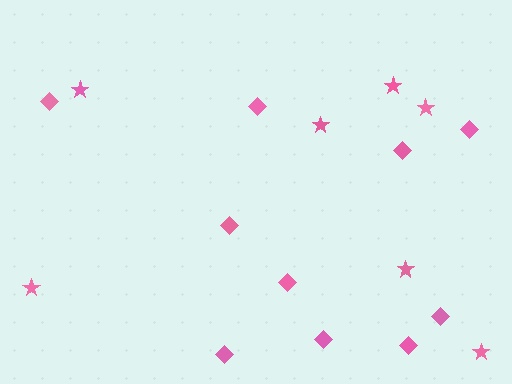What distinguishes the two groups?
There are 2 groups: one group of stars (7) and one group of diamonds (10).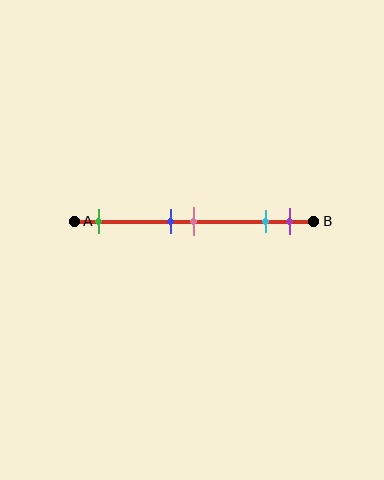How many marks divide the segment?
There are 5 marks dividing the segment.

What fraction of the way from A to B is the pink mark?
The pink mark is approximately 50% (0.5) of the way from A to B.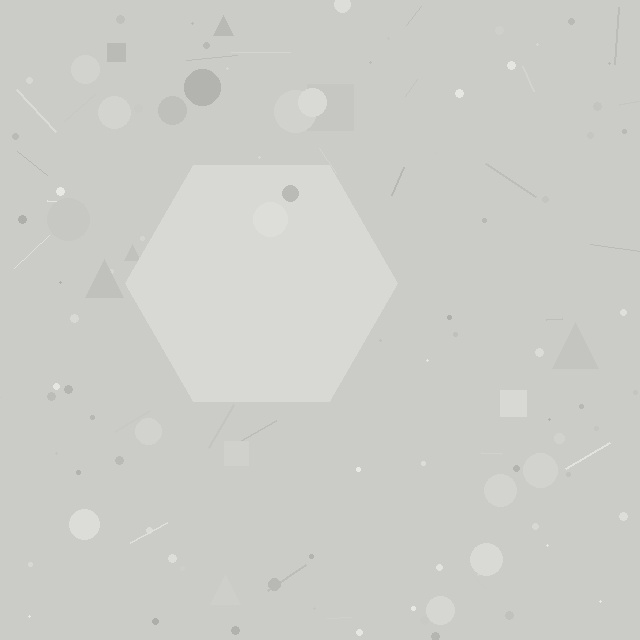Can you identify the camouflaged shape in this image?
The camouflaged shape is a hexagon.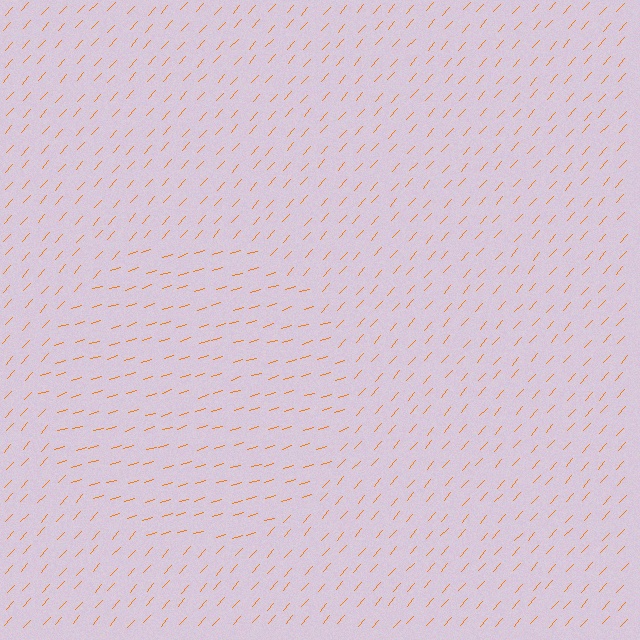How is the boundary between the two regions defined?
The boundary is defined purely by a change in line orientation (approximately 31 degrees difference). All lines are the same color and thickness.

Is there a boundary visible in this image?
Yes, there is a texture boundary formed by a change in line orientation.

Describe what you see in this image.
The image is filled with small orange line segments. A circle region in the image has lines oriented differently from the surrounding lines, creating a visible texture boundary.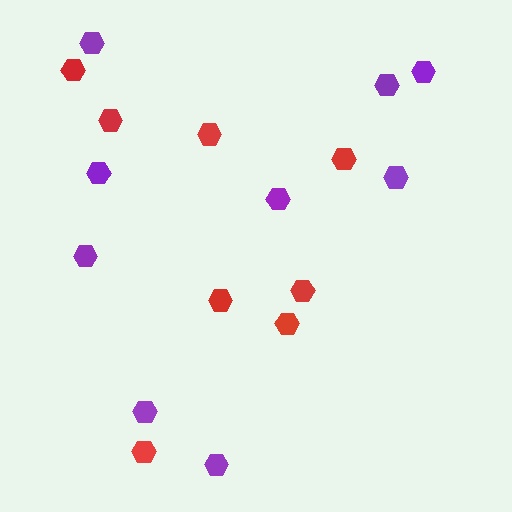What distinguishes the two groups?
There are 2 groups: one group of purple hexagons (9) and one group of red hexagons (8).